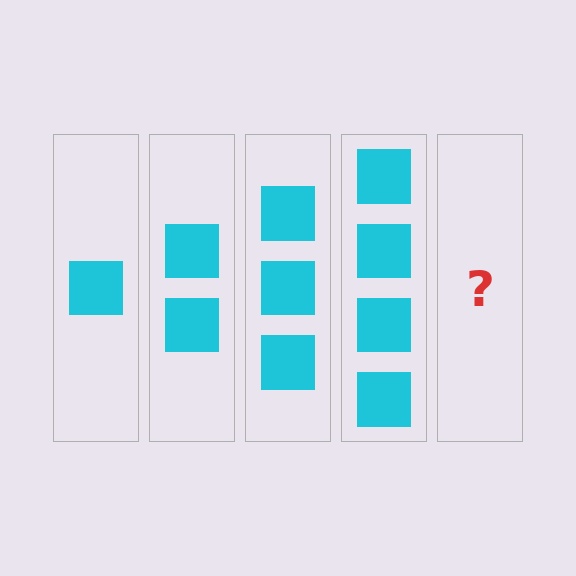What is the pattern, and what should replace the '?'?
The pattern is that each step adds one more square. The '?' should be 5 squares.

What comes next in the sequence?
The next element should be 5 squares.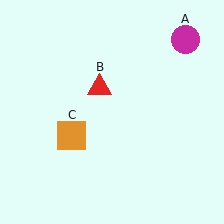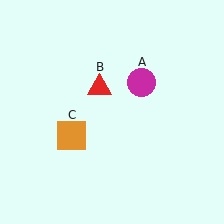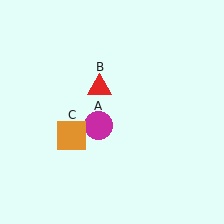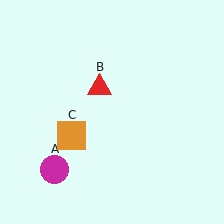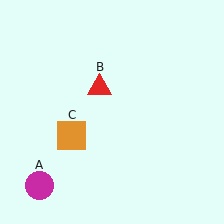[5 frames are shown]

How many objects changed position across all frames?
1 object changed position: magenta circle (object A).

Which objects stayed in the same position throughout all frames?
Red triangle (object B) and orange square (object C) remained stationary.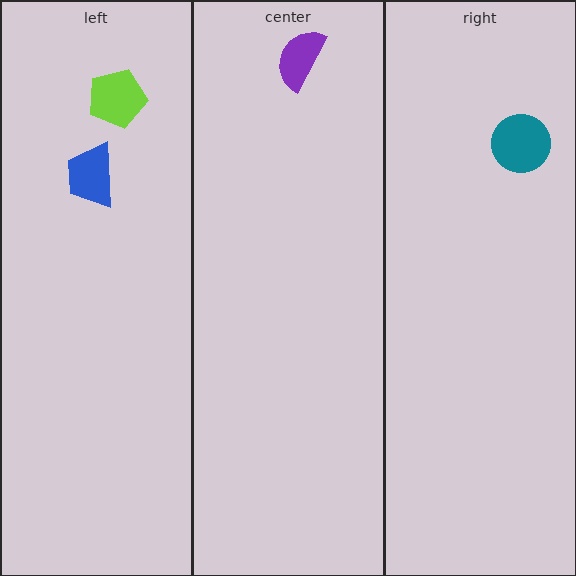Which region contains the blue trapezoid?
The left region.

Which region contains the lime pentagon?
The left region.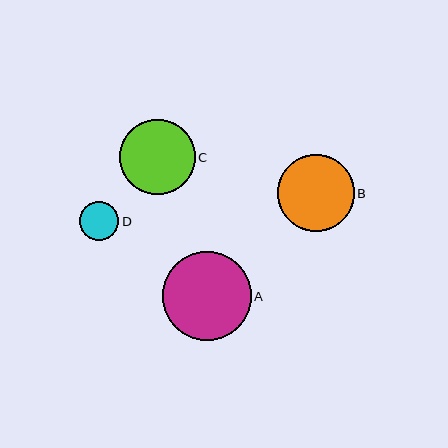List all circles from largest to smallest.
From largest to smallest: A, B, C, D.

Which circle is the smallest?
Circle D is the smallest with a size of approximately 39 pixels.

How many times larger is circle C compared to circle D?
Circle C is approximately 1.9 times the size of circle D.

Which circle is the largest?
Circle A is the largest with a size of approximately 89 pixels.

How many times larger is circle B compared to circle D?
Circle B is approximately 1.9 times the size of circle D.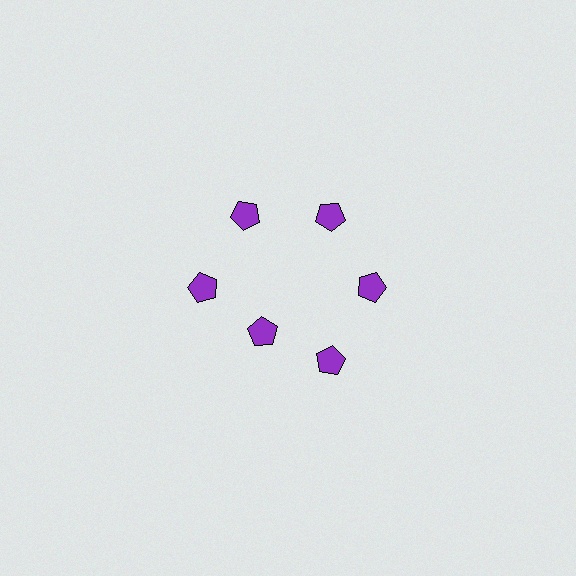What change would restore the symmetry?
The symmetry would be restored by moving it outward, back onto the ring so that all 6 pentagons sit at equal angles and equal distance from the center.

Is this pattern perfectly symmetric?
No. The 6 purple pentagons are arranged in a ring, but one element near the 7 o'clock position is pulled inward toward the center, breaking the 6-fold rotational symmetry.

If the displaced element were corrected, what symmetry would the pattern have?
It would have 6-fold rotational symmetry — the pattern would map onto itself every 60 degrees.